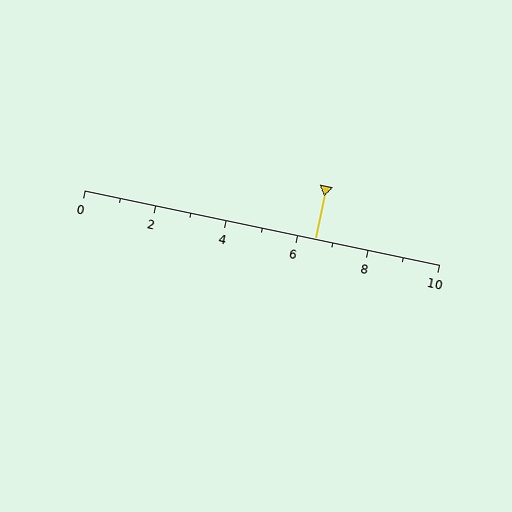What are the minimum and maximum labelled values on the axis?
The axis runs from 0 to 10.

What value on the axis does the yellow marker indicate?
The marker indicates approximately 6.5.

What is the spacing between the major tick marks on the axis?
The major ticks are spaced 2 apart.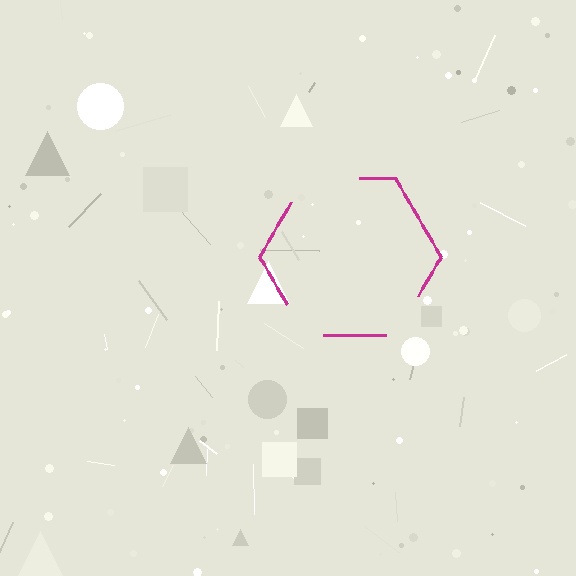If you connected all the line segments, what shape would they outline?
They would outline a hexagon.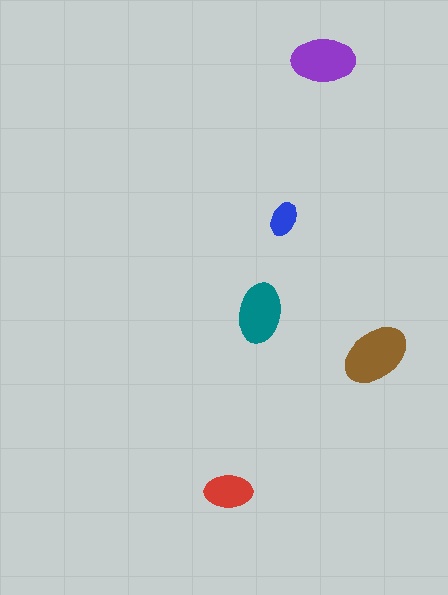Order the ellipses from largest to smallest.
the brown one, the purple one, the teal one, the red one, the blue one.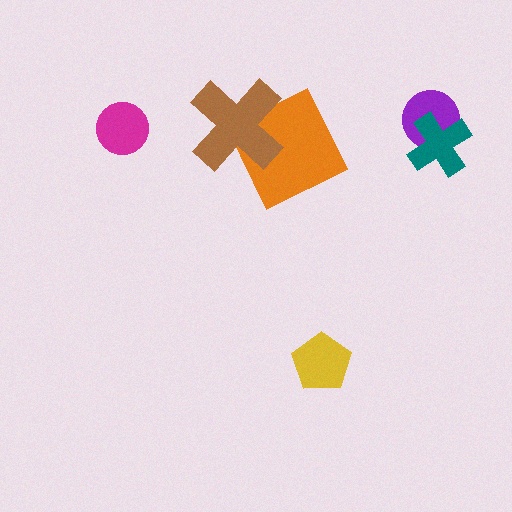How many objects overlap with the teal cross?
1 object overlaps with the teal cross.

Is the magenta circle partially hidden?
No, no other shape covers it.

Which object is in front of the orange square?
The brown cross is in front of the orange square.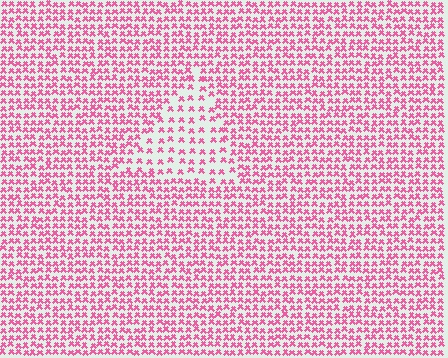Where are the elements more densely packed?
The elements are more densely packed outside the triangle boundary.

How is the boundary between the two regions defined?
The boundary is defined by a change in element density (approximately 2.0x ratio). All elements are the same color, size, and shape.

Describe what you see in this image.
The image contains small pink elements arranged at two different densities. A triangle-shaped region is visible where the elements are less densely packed than the surrounding area.